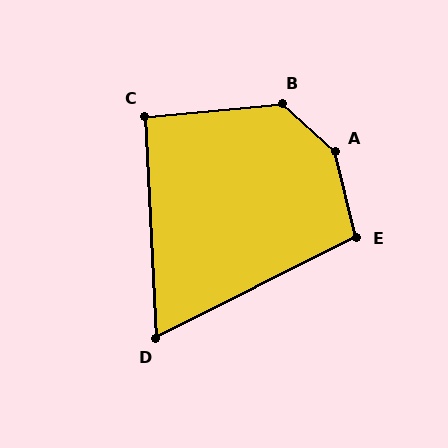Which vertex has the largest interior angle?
A, at approximately 145 degrees.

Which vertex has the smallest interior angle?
D, at approximately 66 degrees.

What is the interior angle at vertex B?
Approximately 133 degrees (obtuse).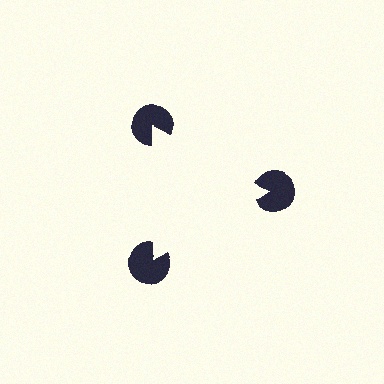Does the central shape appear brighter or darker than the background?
It typically appears slightly brighter than the background, even though no actual brightness change is drawn.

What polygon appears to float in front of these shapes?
An illusory triangle — its edges are inferred from the aligned wedge cuts in the pac-man discs, not physically drawn.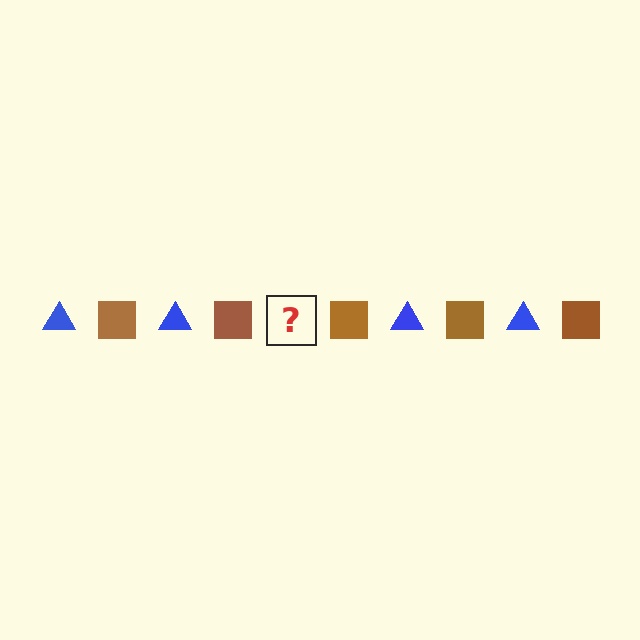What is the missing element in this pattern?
The missing element is a blue triangle.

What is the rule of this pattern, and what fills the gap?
The rule is that the pattern alternates between blue triangle and brown square. The gap should be filled with a blue triangle.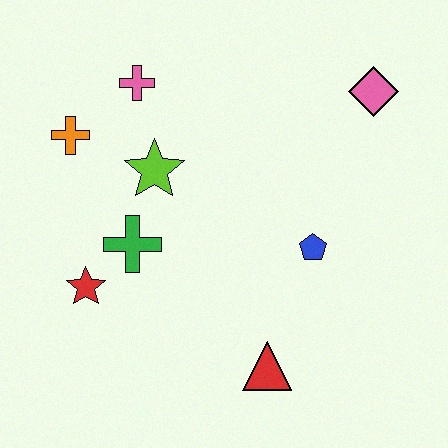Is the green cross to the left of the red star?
No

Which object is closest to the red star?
The green cross is closest to the red star.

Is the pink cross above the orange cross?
Yes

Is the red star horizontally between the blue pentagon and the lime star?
No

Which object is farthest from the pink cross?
The red triangle is farthest from the pink cross.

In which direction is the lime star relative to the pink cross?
The lime star is below the pink cross.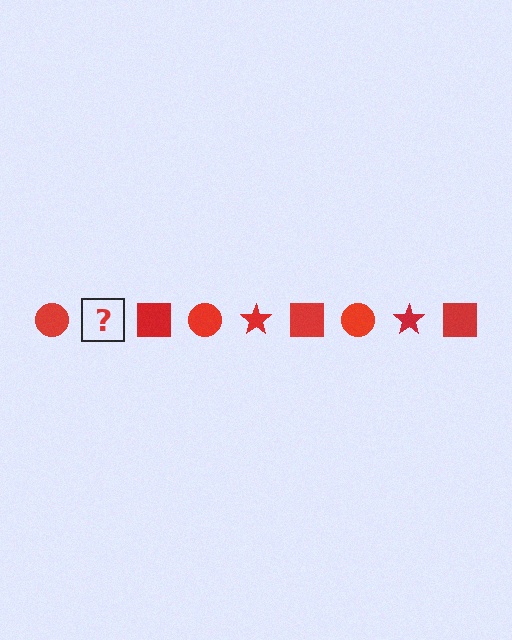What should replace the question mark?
The question mark should be replaced with a red star.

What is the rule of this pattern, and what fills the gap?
The rule is that the pattern cycles through circle, star, square shapes in red. The gap should be filled with a red star.